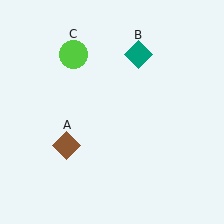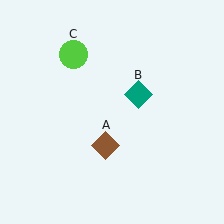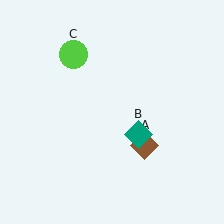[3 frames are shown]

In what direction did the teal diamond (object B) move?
The teal diamond (object B) moved down.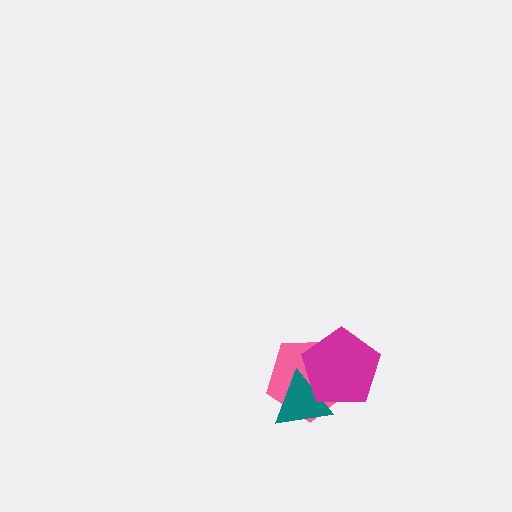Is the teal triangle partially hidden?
Yes, it is partially covered by another shape.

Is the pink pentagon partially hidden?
Yes, it is partially covered by another shape.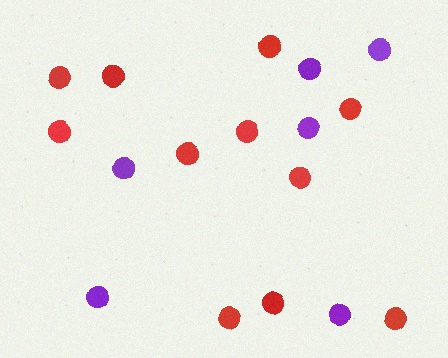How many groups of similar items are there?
There are 2 groups: one group of red circles (11) and one group of purple circles (6).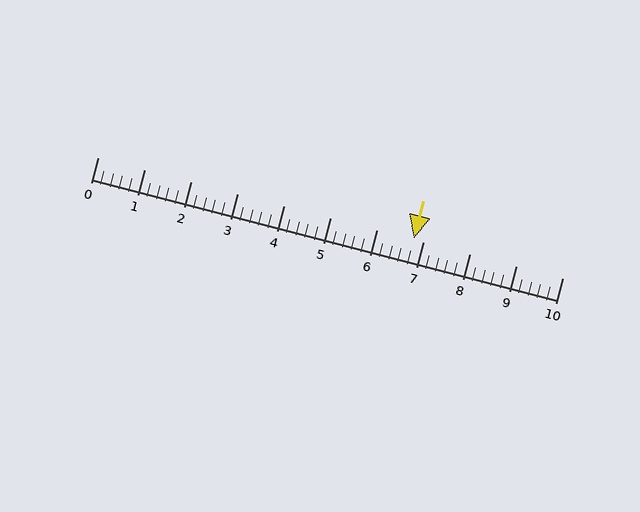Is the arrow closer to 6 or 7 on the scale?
The arrow is closer to 7.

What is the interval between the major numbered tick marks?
The major tick marks are spaced 1 units apart.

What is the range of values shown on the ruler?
The ruler shows values from 0 to 10.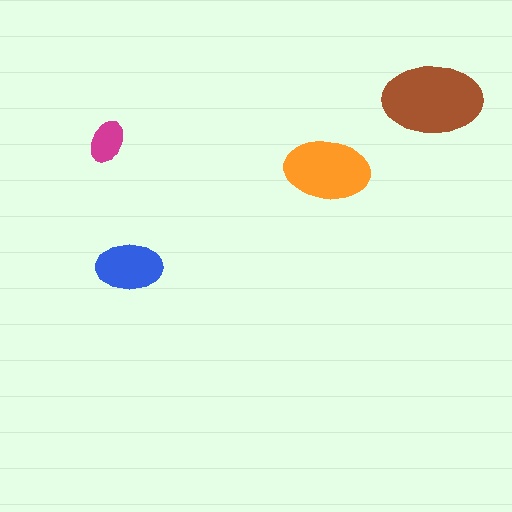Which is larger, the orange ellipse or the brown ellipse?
The brown one.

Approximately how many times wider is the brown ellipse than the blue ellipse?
About 1.5 times wider.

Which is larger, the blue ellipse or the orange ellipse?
The orange one.